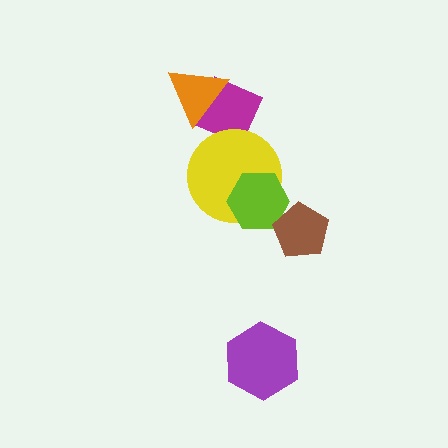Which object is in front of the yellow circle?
The lime hexagon is in front of the yellow circle.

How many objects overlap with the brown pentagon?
1 object overlaps with the brown pentagon.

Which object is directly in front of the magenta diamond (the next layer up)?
The orange triangle is directly in front of the magenta diamond.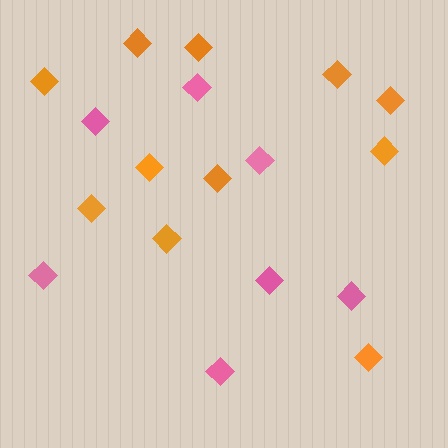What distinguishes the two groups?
There are 2 groups: one group of orange diamonds (11) and one group of pink diamonds (7).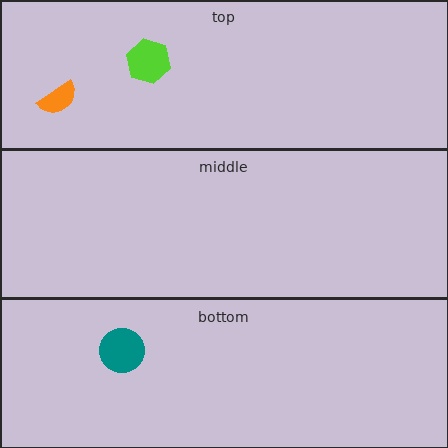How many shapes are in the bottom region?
1.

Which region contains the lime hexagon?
The top region.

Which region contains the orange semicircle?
The top region.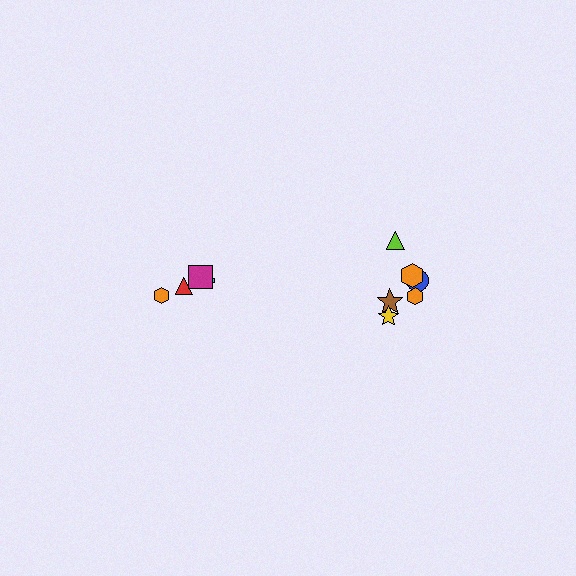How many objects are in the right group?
There are 6 objects.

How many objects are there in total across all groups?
There are 10 objects.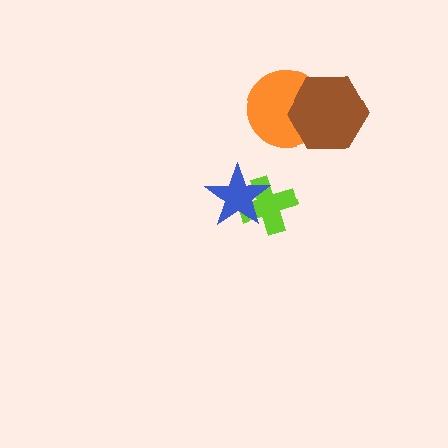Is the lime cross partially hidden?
Yes, it is partially covered by another shape.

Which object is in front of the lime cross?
The blue star is in front of the lime cross.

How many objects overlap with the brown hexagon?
1 object overlaps with the brown hexagon.